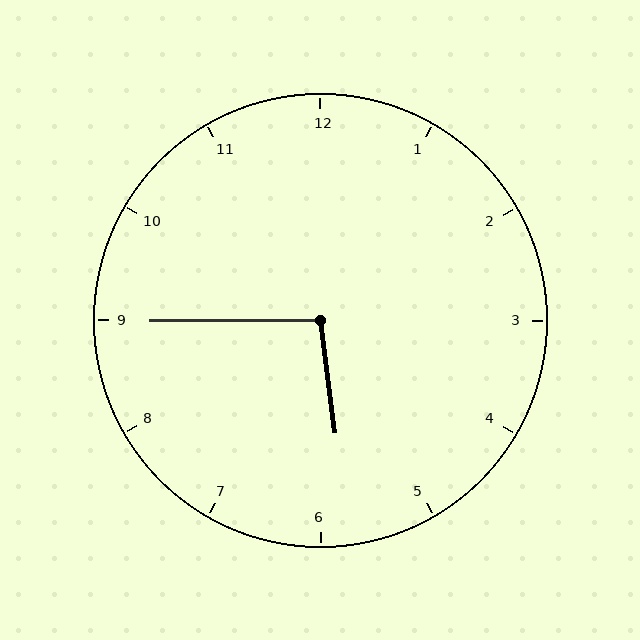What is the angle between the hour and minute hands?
Approximately 98 degrees.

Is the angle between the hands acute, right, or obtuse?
It is obtuse.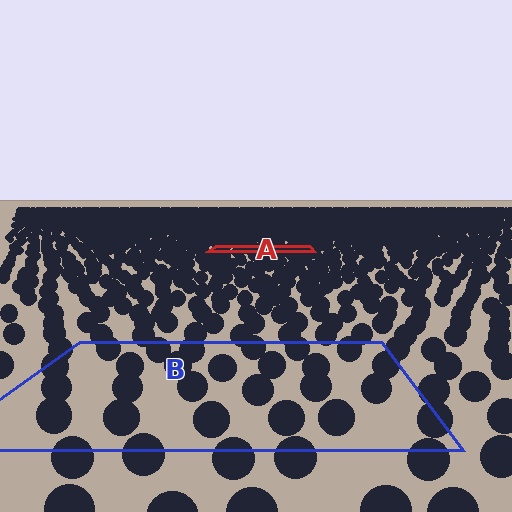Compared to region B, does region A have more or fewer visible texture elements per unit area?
Region A has more texture elements per unit area — they are packed more densely because it is farther away.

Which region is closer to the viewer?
Region B is closer. The texture elements there are larger and more spread out.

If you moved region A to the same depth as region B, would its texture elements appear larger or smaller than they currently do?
They would appear larger. At a closer depth, the same texture elements are projected at a bigger on-screen size.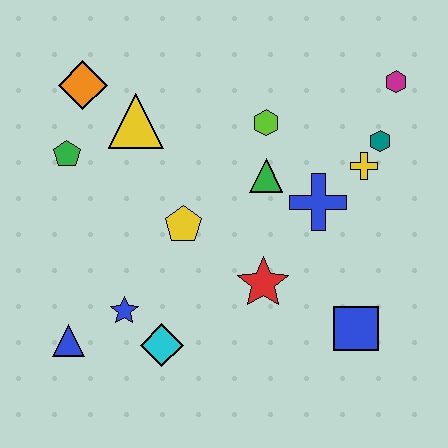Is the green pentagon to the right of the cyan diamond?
No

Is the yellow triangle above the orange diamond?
No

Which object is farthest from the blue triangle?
The magenta hexagon is farthest from the blue triangle.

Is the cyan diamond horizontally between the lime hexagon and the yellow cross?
No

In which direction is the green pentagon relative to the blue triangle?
The green pentagon is above the blue triangle.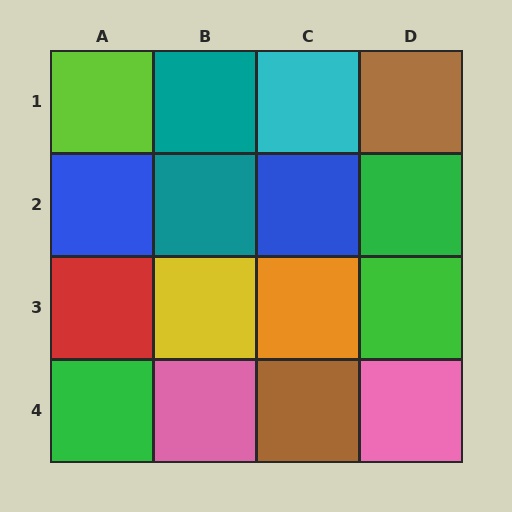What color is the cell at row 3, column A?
Red.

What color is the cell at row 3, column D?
Green.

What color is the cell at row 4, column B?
Pink.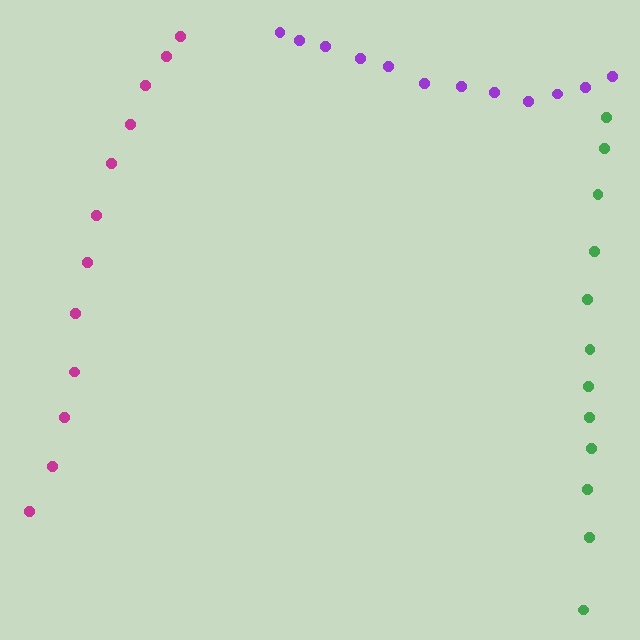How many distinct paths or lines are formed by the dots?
There are 3 distinct paths.